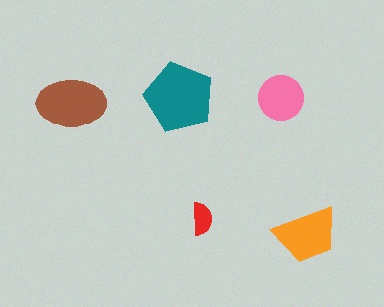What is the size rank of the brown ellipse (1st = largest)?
2nd.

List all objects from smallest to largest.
The red semicircle, the pink circle, the orange trapezoid, the brown ellipse, the teal pentagon.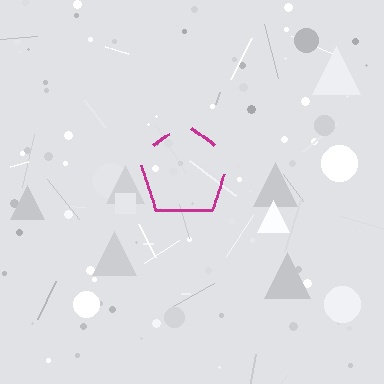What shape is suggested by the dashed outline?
The dashed outline suggests a pentagon.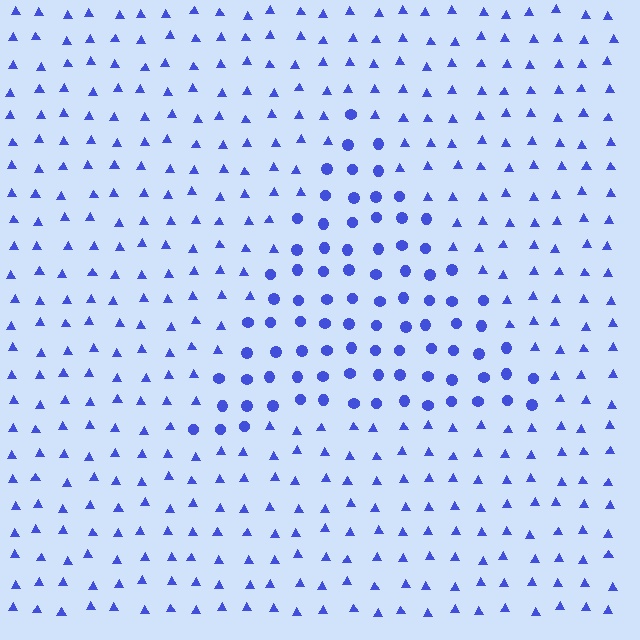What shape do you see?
I see a triangle.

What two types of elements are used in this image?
The image uses circles inside the triangle region and triangles outside it.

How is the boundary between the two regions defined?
The boundary is defined by a change in element shape: circles inside vs. triangles outside. All elements share the same color and spacing.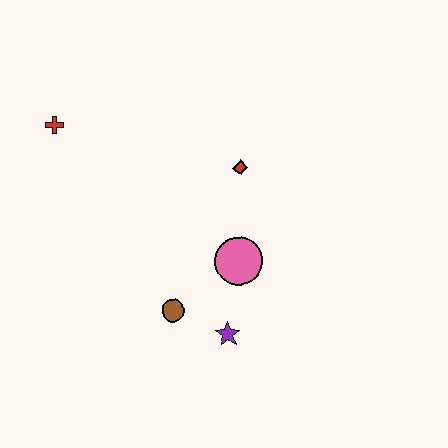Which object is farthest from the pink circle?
The red cross is farthest from the pink circle.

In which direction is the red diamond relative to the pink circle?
The red diamond is above the pink circle.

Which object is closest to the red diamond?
The pink circle is closest to the red diamond.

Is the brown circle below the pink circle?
Yes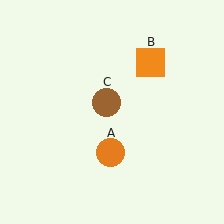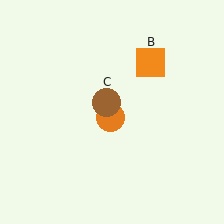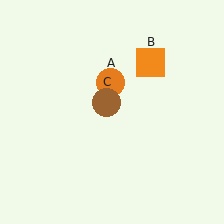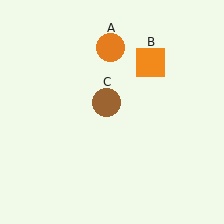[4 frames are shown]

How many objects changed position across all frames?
1 object changed position: orange circle (object A).